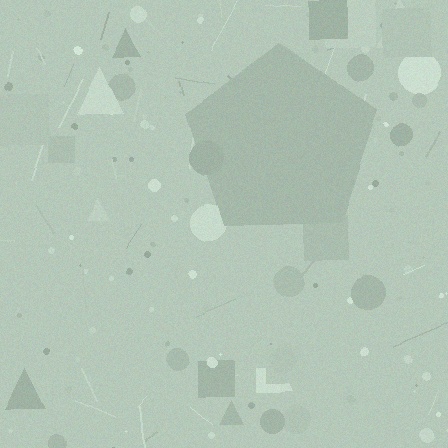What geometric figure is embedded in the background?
A pentagon is embedded in the background.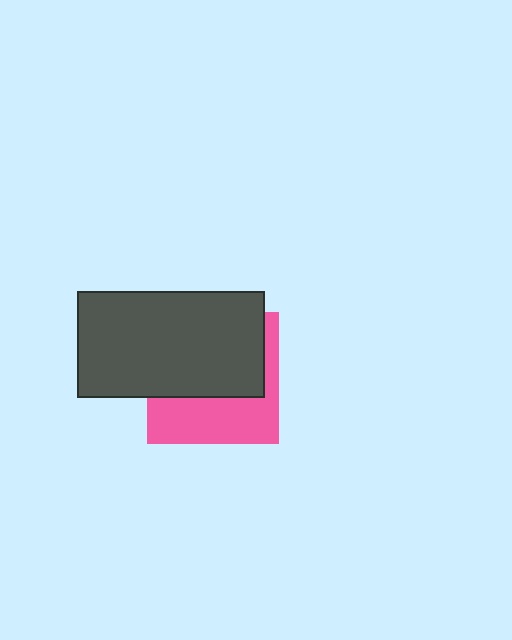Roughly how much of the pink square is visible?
A small part of it is visible (roughly 42%).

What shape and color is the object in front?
The object in front is a dark gray rectangle.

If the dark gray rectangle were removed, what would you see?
You would see the complete pink square.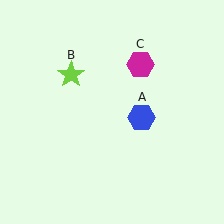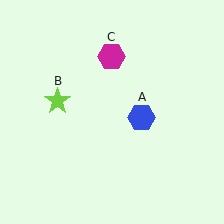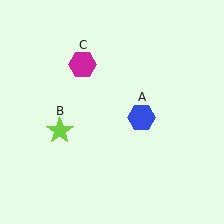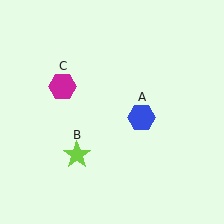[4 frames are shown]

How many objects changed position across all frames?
2 objects changed position: lime star (object B), magenta hexagon (object C).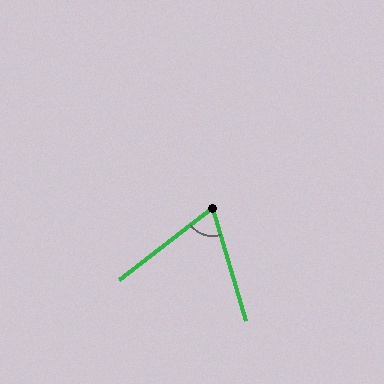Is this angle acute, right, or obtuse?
It is acute.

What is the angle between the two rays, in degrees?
Approximately 69 degrees.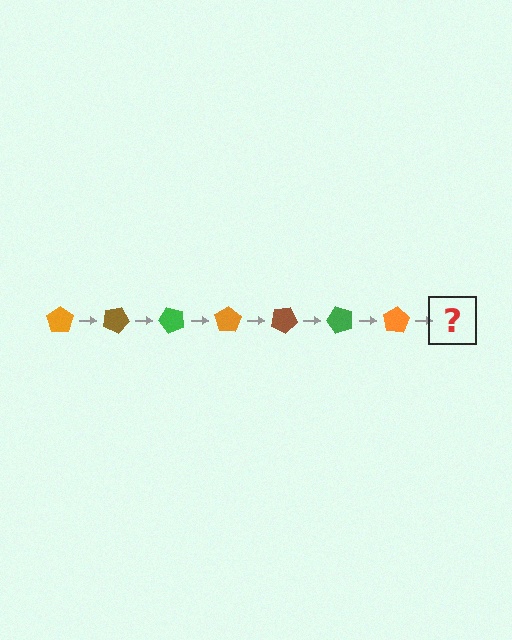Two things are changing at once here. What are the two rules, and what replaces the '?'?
The two rules are that it rotates 25 degrees each step and the color cycles through orange, brown, and green. The '?' should be a brown pentagon, rotated 175 degrees from the start.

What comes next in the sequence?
The next element should be a brown pentagon, rotated 175 degrees from the start.